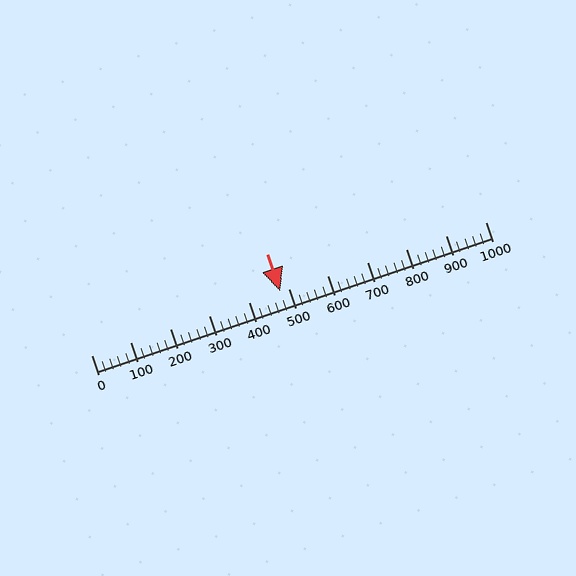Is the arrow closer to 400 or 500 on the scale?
The arrow is closer to 500.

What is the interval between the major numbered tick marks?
The major tick marks are spaced 100 units apart.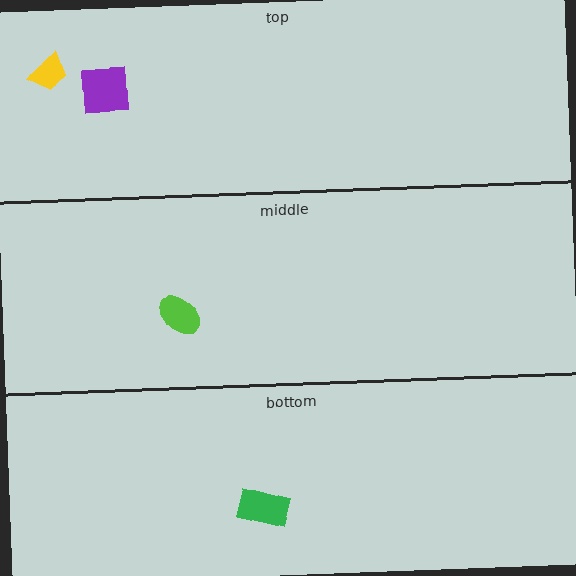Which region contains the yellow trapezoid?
The top region.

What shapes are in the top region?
The yellow trapezoid, the purple square.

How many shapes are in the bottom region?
1.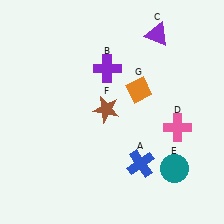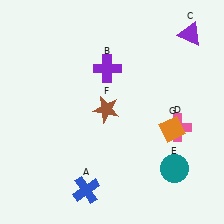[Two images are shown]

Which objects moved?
The objects that moved are: the blue cross (A), the purple triangle (C), the orange diamond (G).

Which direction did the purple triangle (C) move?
The purple triangle (C) moved right.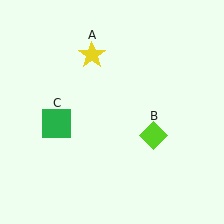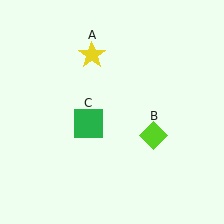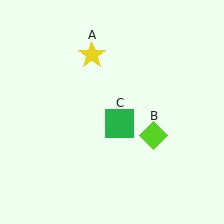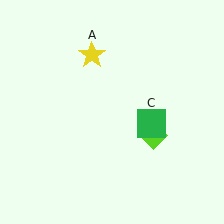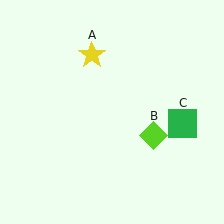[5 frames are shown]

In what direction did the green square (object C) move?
The green square (object C) moved right.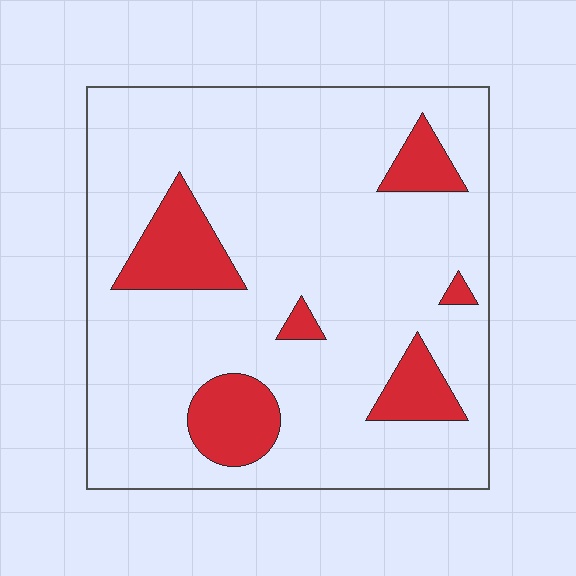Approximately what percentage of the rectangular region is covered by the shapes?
Approximately 15%.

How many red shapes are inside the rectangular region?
6.